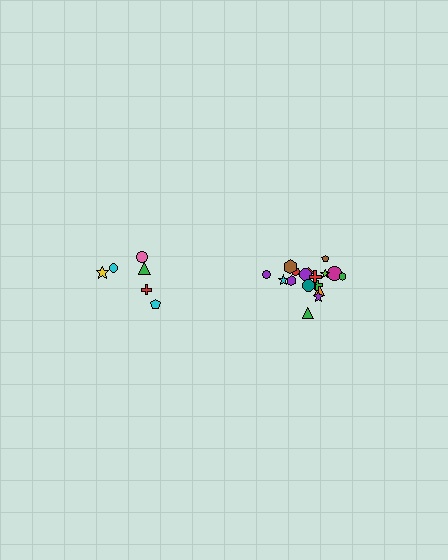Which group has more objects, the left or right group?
The right group.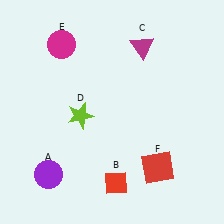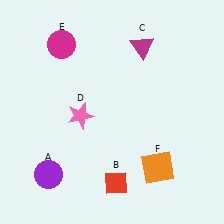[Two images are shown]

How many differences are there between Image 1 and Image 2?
There are 2 differences between the two images.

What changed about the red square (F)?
In Image 1, F is red. In Image 2, it changed to orange.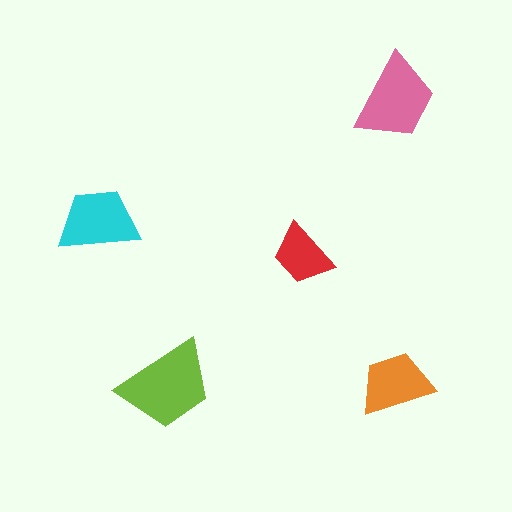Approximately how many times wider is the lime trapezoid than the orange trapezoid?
About 1.5 times wider.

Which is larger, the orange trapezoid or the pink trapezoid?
The pink one.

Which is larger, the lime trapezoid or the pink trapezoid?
The lime one.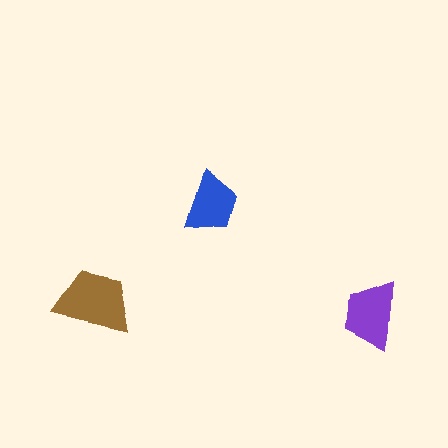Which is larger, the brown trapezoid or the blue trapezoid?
The brown one.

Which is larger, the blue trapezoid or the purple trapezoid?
The purple one.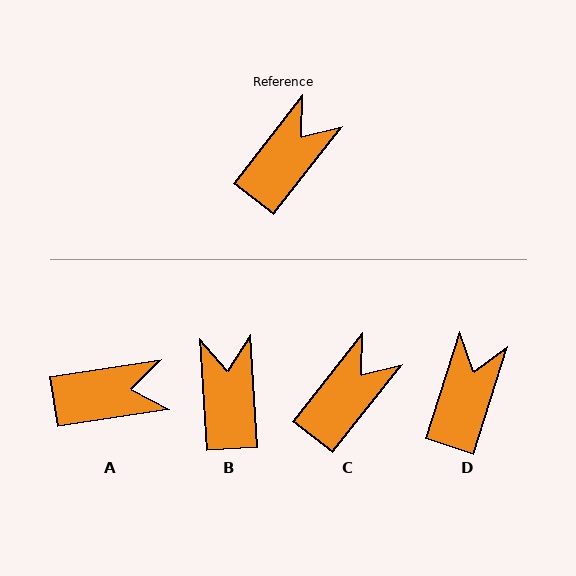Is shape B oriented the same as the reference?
No, it is off by about 42 degrees.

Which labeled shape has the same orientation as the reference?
C.